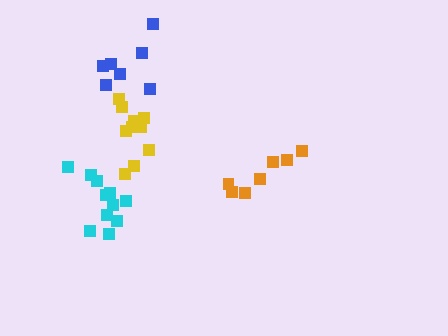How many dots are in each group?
Group 1: 10 dots, Group 2: 7 dots, Group 3: 7 dots, Group 4: 11 dots (35 total).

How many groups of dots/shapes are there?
There are 4 groups.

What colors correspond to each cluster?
The clusters are colored: yellow, orange, blue, cyan.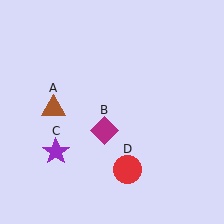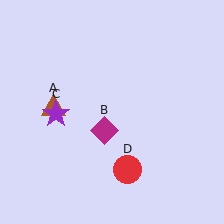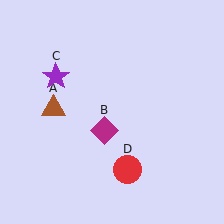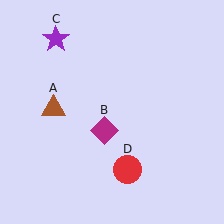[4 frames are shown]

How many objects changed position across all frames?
1 object changed position: purple star (object C).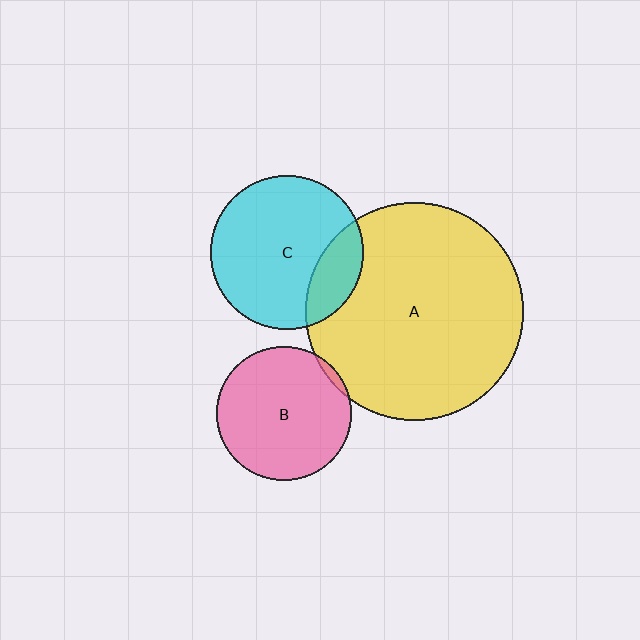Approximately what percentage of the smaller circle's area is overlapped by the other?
Approximately 20%.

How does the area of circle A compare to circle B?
Approximately 2.6 times.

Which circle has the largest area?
Circle A (yellow).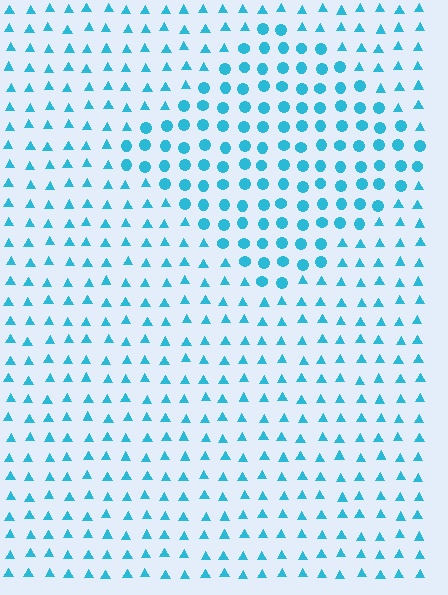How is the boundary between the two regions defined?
The boundary is defined by a change in element shape: circles inside vs. triangles outside. All elements share the same color and spacing.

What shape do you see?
I see a diamond.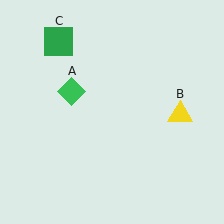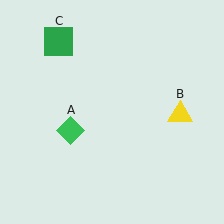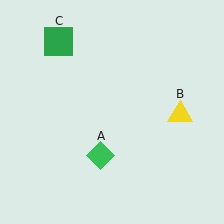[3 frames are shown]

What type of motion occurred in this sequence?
The green diamond (object A) rotated counterclockwise around the center of the scene.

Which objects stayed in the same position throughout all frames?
Yellow triangle (object B) and green square (object C) remained stationary.